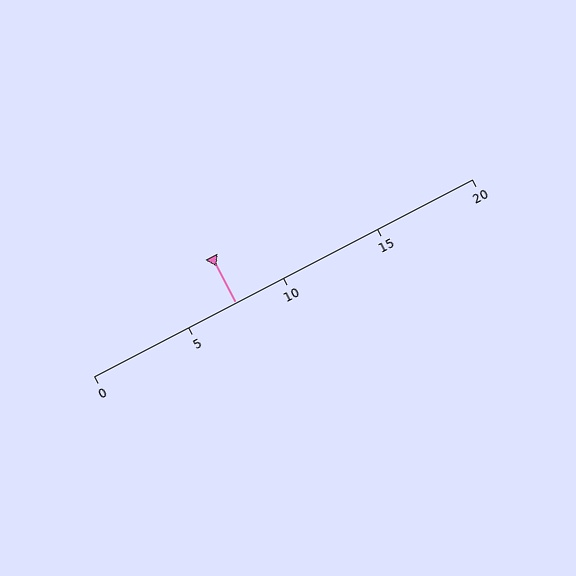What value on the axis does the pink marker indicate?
The marker indicates approximately 7.5.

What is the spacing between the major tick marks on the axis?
The major ticks are spaced 5 apart.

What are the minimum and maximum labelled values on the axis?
The axis runs from 0 to 20.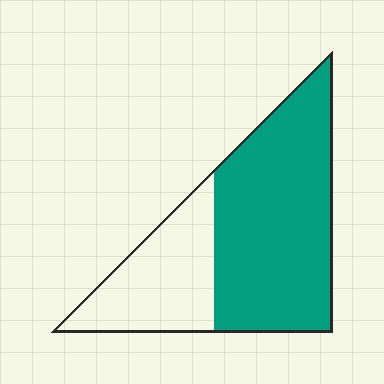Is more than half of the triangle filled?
Yes.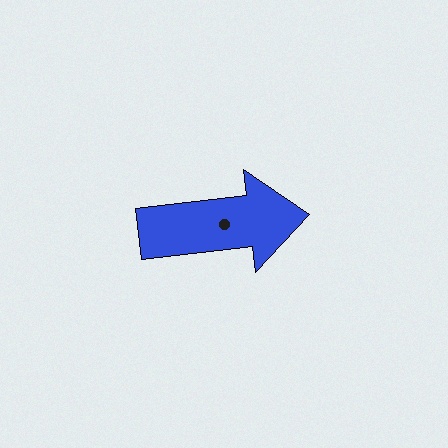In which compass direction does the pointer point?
East.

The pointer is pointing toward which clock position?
Roughly 3 o'clock.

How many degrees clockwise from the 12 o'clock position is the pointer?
Approximately 83 degrees.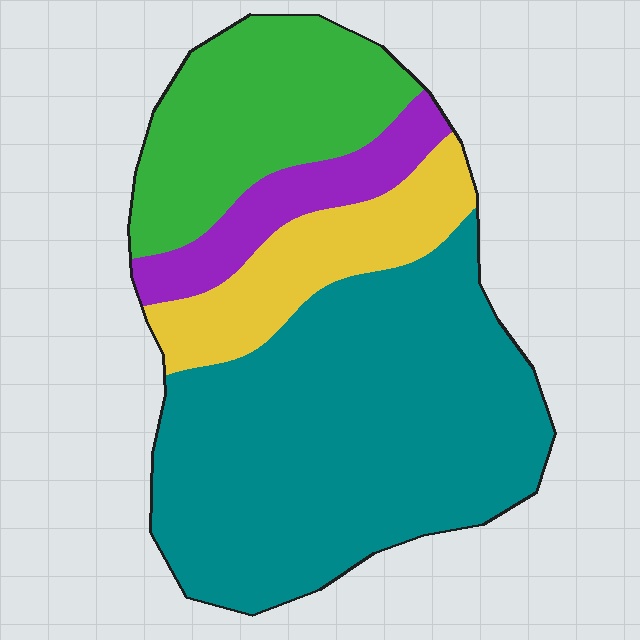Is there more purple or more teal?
Teal.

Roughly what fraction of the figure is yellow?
Yellow covers 15% of the figure.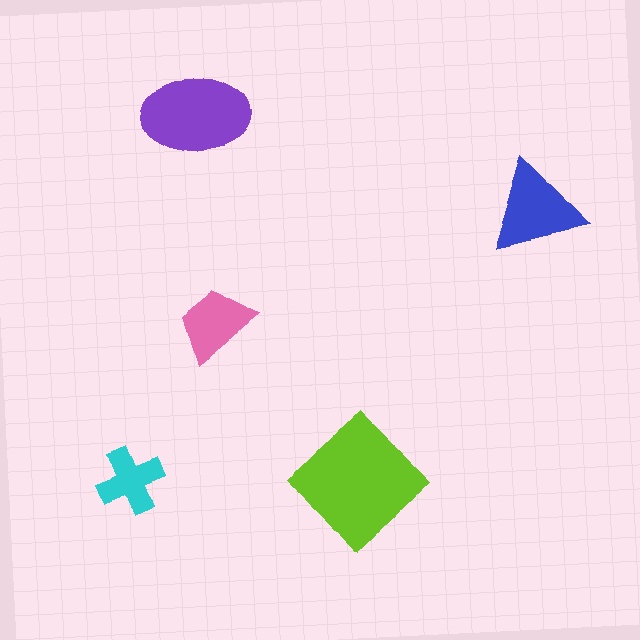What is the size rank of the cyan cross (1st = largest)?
5th.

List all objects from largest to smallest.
The lime diamond, the purple ellipse, the blue triangle, the pink trapezoid, the cyan cross.